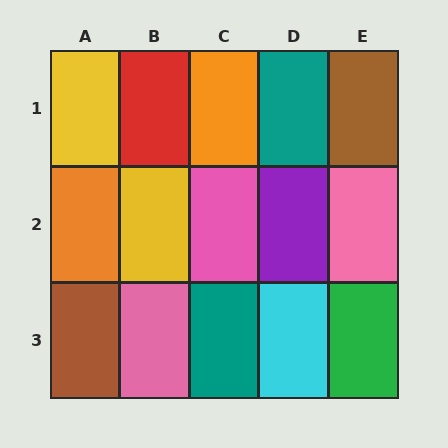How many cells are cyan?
1 cell is cyan.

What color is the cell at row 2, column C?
Pink.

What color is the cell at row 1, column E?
Brown.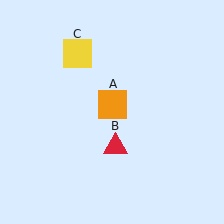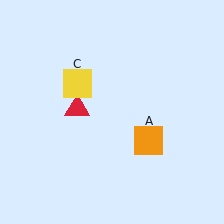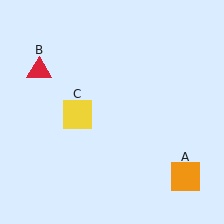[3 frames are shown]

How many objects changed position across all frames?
3 objects changed position: orange square (object A), red triangle (object B), yellow square (object C).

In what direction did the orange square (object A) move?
The orange square (object A) moved down and to the right.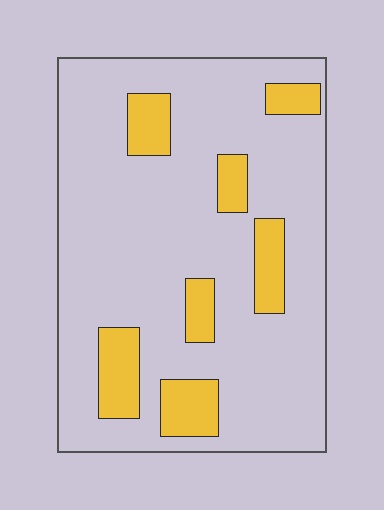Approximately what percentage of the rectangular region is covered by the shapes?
Approximately 15%.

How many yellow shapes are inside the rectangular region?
7.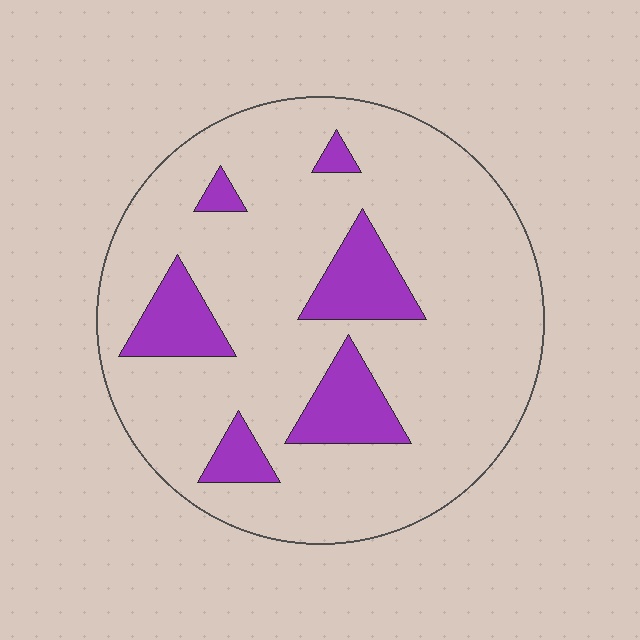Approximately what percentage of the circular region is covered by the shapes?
Approximately 15%.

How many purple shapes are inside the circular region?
6.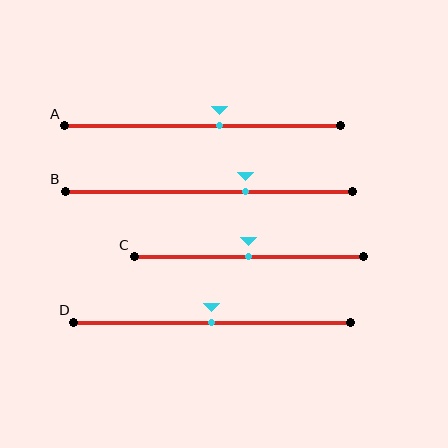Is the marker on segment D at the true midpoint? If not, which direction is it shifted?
Yes, the marker on segment D is at the true midpoint.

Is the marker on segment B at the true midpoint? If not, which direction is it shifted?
No, the marker on segment B is shifted to the right by about 13% of the segment length.